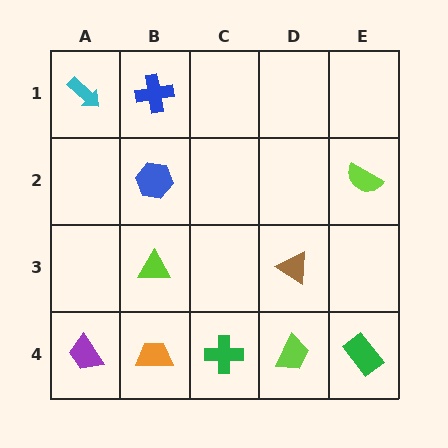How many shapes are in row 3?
2 shapes.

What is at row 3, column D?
A brown triangle.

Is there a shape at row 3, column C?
No, that cell is empty.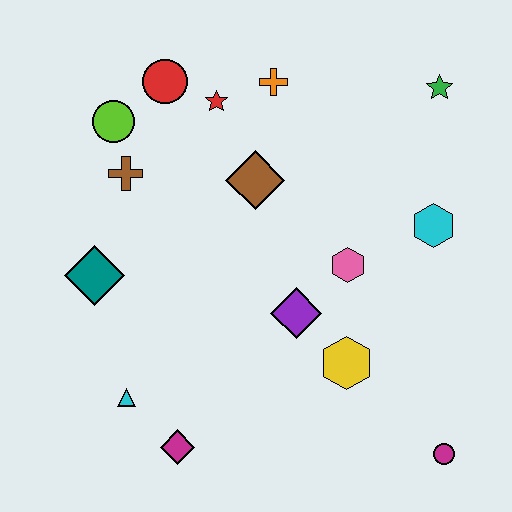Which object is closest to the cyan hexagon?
The pink hexagon is closest to the cyan hexagon.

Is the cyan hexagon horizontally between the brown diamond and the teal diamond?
No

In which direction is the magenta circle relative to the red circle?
The magenta circle is below the red circle.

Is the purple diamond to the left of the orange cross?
No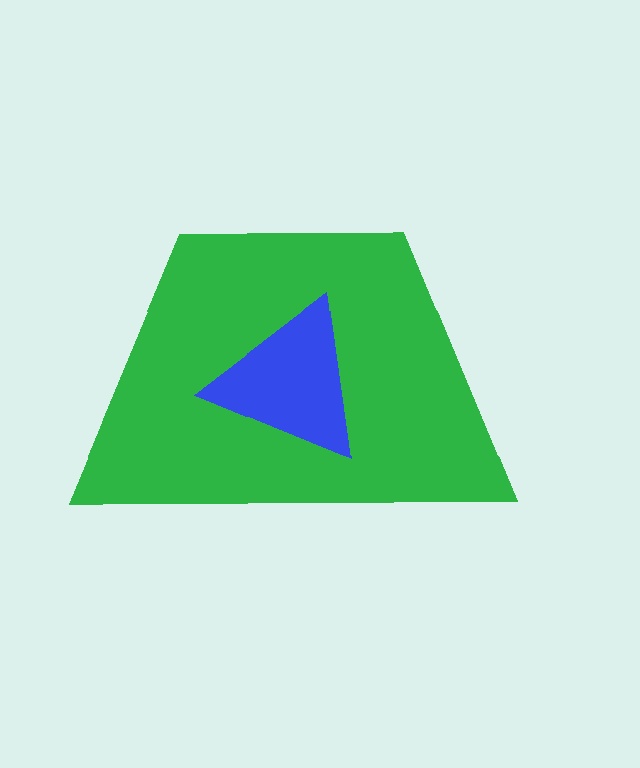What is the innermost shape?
The blue triangle.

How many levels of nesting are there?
2.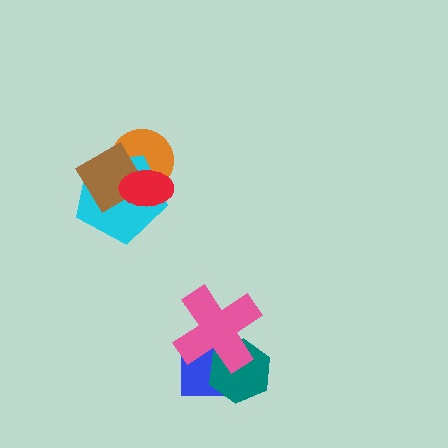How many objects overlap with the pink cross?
2 objects overlap with the pink cross.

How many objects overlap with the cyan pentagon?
3 objects overlap with the cyan pentagon.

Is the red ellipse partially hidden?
No, no other shape covers it.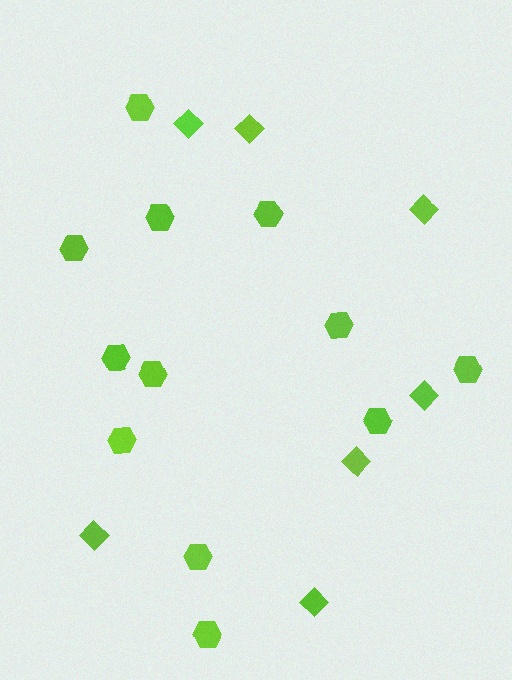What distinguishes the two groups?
There are 2 groups: one group of diamonds (7) and one group of hexagons (12).